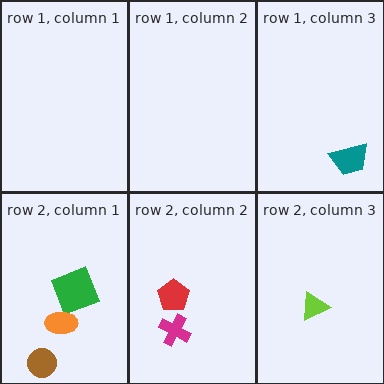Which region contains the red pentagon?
The row 2, column 2 region.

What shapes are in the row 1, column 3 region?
The teal trapezoid.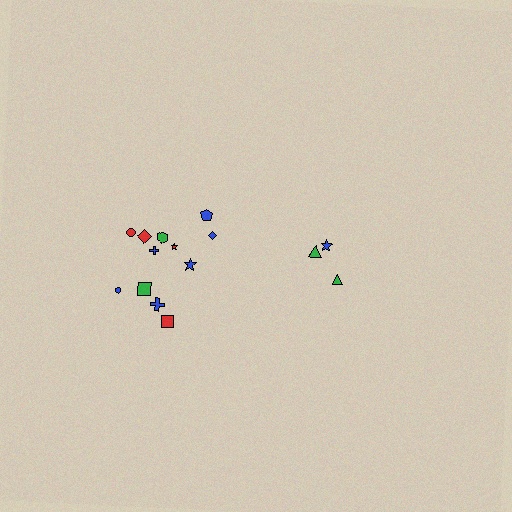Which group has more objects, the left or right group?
The left group.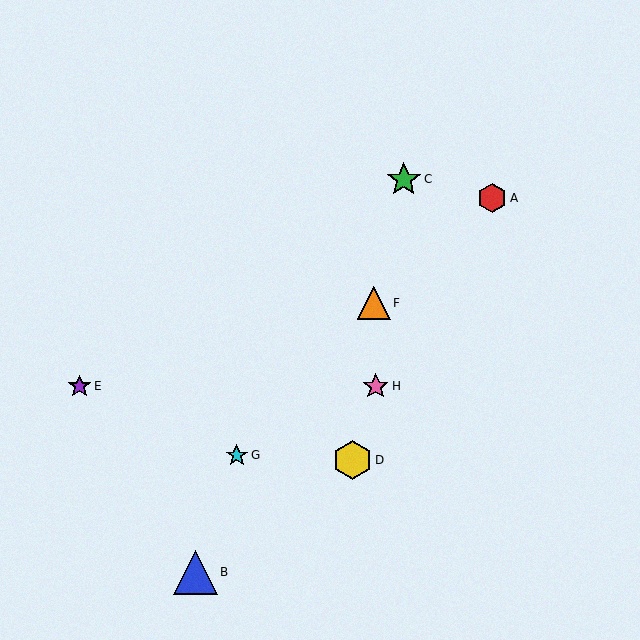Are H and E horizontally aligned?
Yes, both are at y≈386.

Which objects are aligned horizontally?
Objects E, H are aligned horizontally.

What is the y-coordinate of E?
Object E is at y≈386.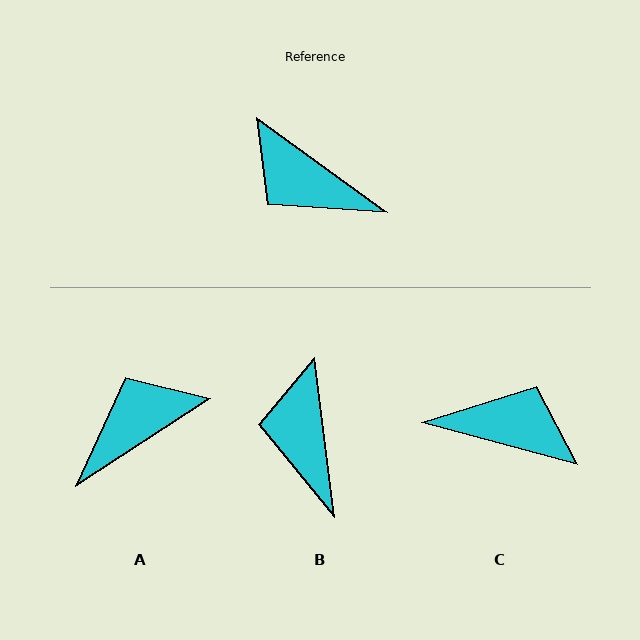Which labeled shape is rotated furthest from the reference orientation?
C, about 159 degrees away.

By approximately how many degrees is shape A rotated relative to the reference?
Approximately 111 degrees clockwise.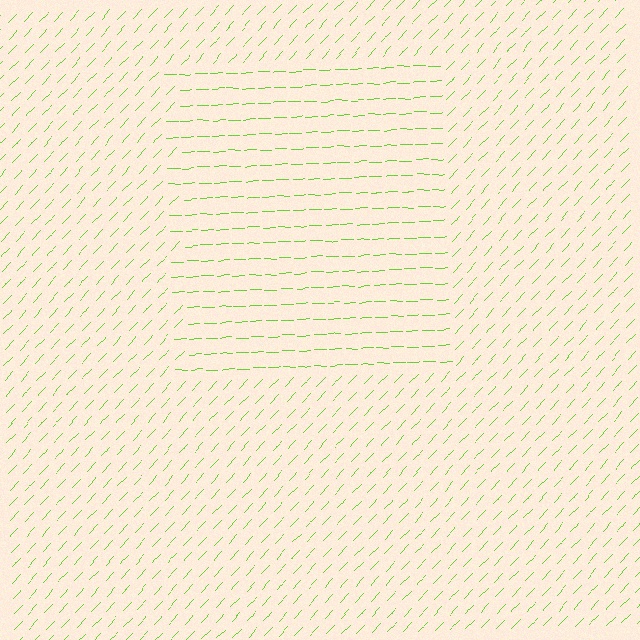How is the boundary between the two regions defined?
The boundary is defined purely by a change in line orientation (approximately 45 degrees difference). All lines are the same color and thickness.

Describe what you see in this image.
The image is filled with small lime line segments. A rectangle region in the image has lines oriented differently from the surrounding lines, creating a visible texture boundary.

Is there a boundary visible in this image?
Yes, there is a texture boundary formed by a change in line orientation.